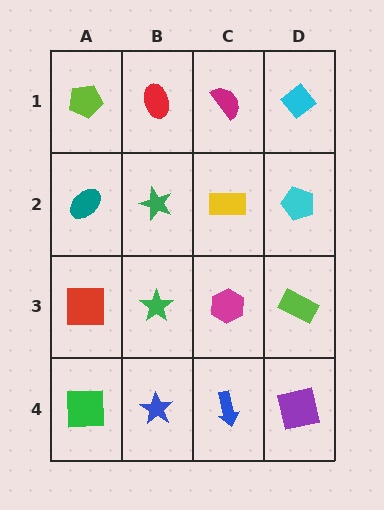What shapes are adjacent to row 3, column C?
A yellow rectangle (row 2, column C), a blue arrow (row 4, column C), a green star (row 3, column B), a lime rectangle (row 3, column D).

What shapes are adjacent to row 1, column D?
A cyan pentagon (row 2, column D), a magenta semicircle (row 1, column C).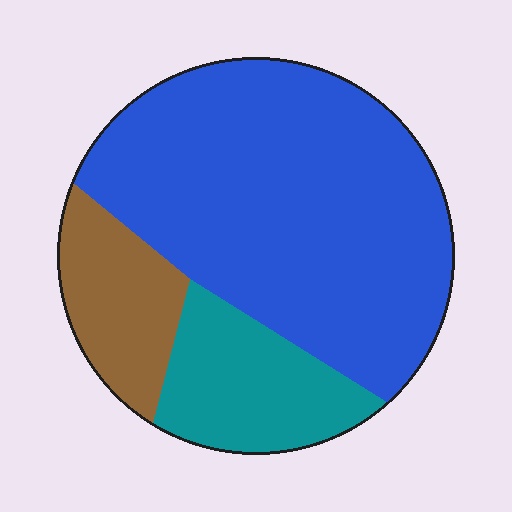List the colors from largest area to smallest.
From largest to smallest: blue, teal, brown.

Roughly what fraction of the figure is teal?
Teal covers about 20% of the figure.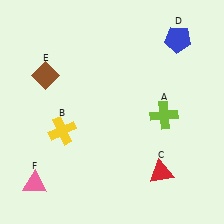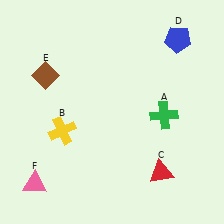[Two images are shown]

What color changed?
The cross (A) changed from lime in Image 1 to green in Image 2.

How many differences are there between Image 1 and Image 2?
There is 1 difference between the two images.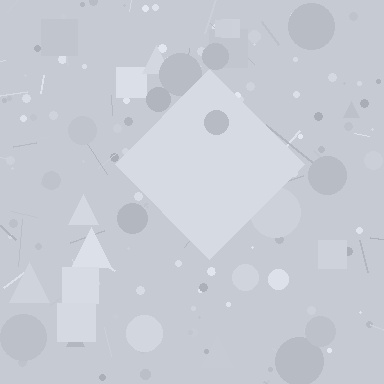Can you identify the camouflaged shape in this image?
The camouflaged shape is a diamond.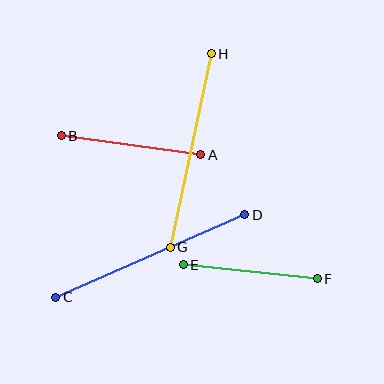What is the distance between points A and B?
The distance is approximately 141 pixels.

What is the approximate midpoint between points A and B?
The midpoint is at approximately (131, 145) pixels.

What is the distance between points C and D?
The distance is approximately 206 pixels.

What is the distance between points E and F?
The distance is approximately 135 pixels.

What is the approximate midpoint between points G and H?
The midpoint is at approximately (191, 150) pixels.